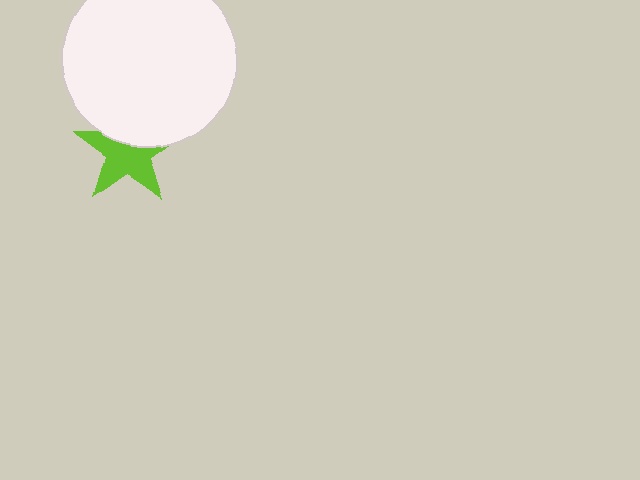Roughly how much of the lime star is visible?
About half of it is visible (roughly 64%).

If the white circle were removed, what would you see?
You would see the complete lime star.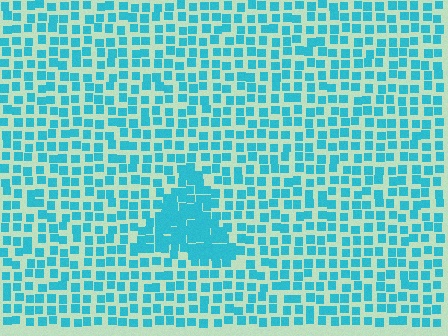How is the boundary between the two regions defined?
The boundary is defined by a change in element density (approximately 2.1x ratio). All elements are the same color, size, and shape.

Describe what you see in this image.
The image contains small cyan elements arranged at two different densities. A triangle-shaped region is visible where the elements are more densely packed than the surrounding area.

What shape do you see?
I see a triangle.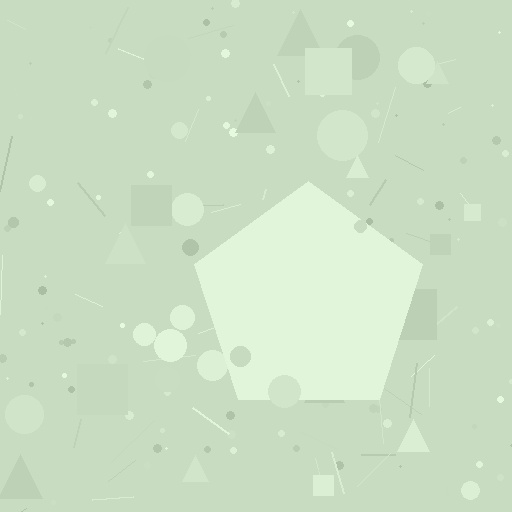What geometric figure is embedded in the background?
A pentagon is embedded in the background.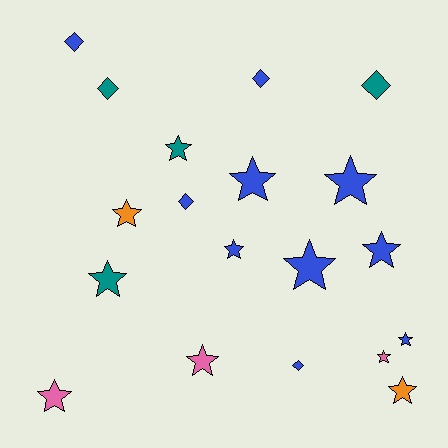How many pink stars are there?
There are 3 pink stars.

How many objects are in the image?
There are 19 objects.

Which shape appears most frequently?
Star, with 13 objects.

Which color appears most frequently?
Blue, with 10 objects.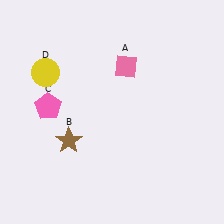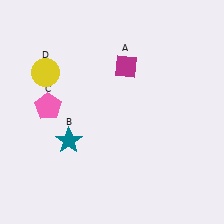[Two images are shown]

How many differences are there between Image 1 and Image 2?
There are 2 differences between the two images.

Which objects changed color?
A changed from pink to magenta. B changed from brown to teal.